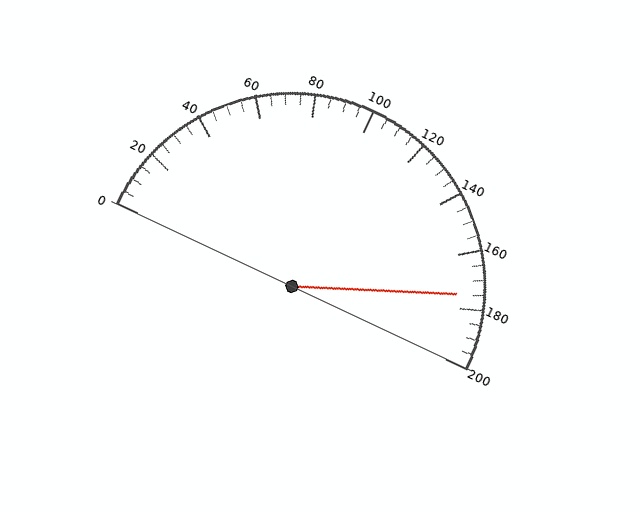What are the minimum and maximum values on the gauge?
The gauge ranges from 0 to 200.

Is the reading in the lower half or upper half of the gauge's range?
The reading is in the upper half of the range (0 to 200).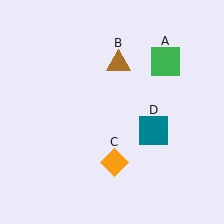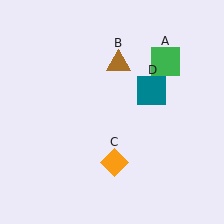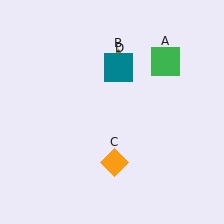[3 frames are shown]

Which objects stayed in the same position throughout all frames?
Green square (object A) and brown triangle (object B) and orange diamond (object C) remained stationary.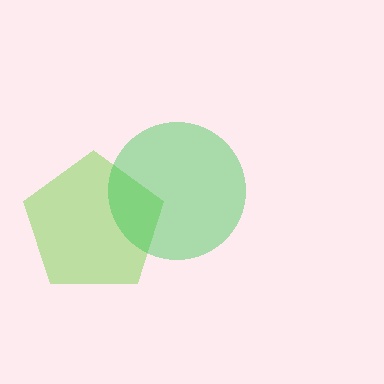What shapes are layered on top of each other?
The layered shapes are: a lime pentagon, a green circle.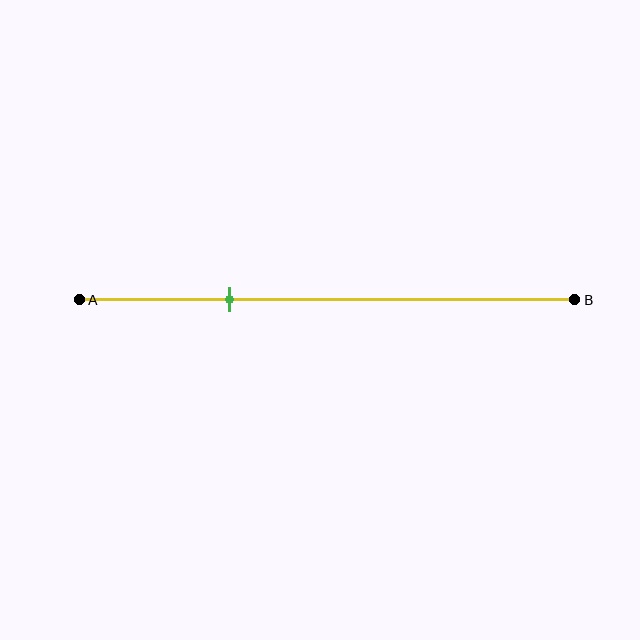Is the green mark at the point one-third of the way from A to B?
No, the mark is at about 30% from A, not at the 33% one-third point.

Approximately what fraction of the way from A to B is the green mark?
The green mark is approximately 30% of the way from A to B.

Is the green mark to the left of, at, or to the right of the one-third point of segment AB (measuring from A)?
The green mark is to the left of the one-third point of segment AB.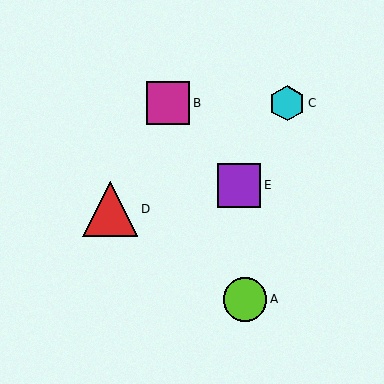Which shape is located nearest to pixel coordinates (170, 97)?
The magenta square (labeled B) at (168, 103) is nearest to that location.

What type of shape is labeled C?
Shape C is a cyan hexagon.